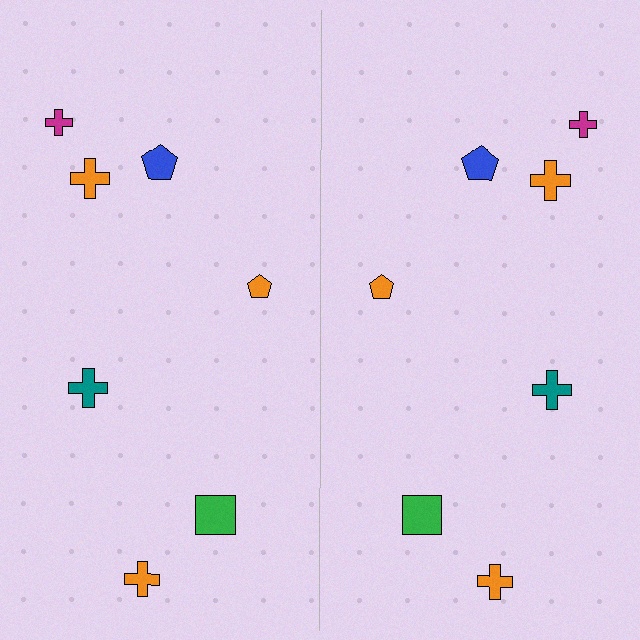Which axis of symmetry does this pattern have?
The pattern has a vertical axis of symmetry running through the center of the image.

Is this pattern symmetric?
Yes, this pattern has bilateral (reflection) symmetry.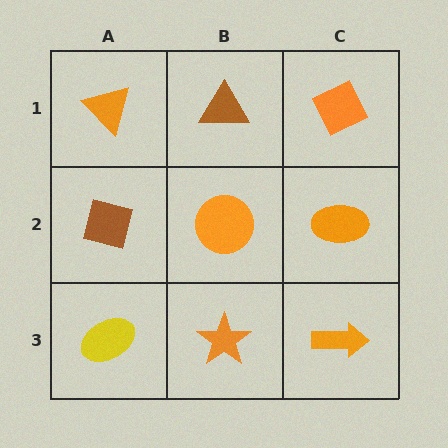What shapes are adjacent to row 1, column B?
An orange circle (row 2, column B), an orange triangle (row 1, column A), an orange diamond (row 1, column C).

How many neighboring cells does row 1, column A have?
2.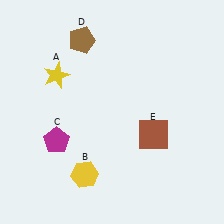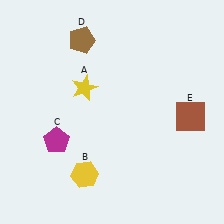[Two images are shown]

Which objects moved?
The objects that moved are: the yellow star (A), the brown square (E).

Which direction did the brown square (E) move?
The brown square (E) moved right.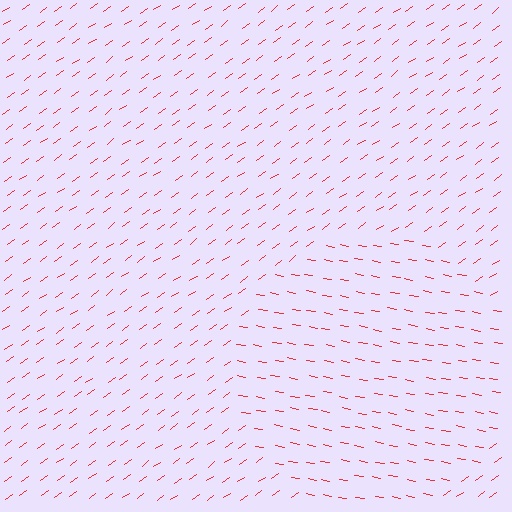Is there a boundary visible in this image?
Yes, there is a texture boundary formed by a change in line orientation.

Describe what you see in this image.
The image is filled with small red line segments. A circle region in the image has lines oriented differently from the surrounding lines, creating a visible texture boundary.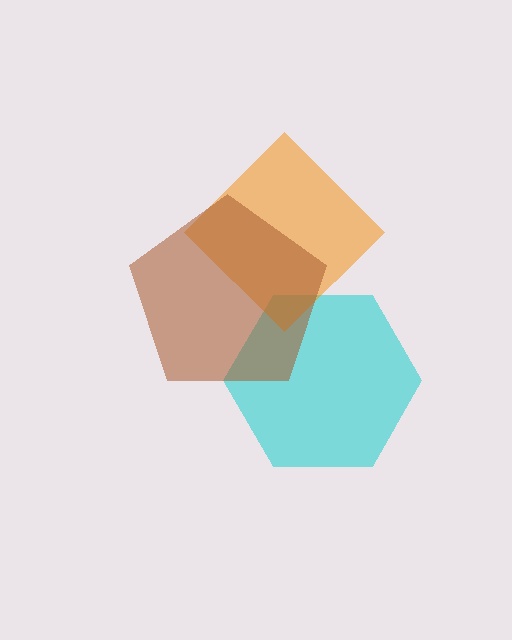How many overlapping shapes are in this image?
There are 3 overlapping shapes in the image.